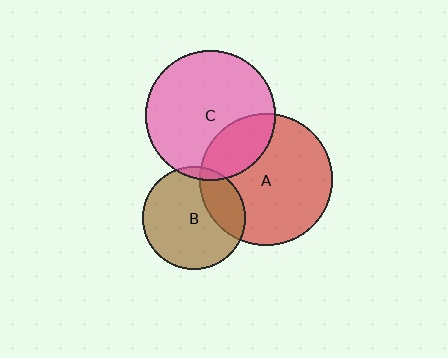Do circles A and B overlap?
Yes.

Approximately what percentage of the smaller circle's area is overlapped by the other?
Approximately 25%.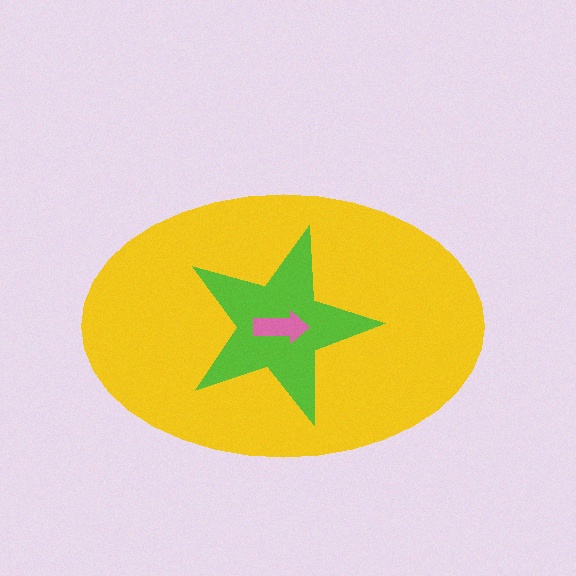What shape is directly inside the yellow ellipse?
The lime star.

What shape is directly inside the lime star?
The pink arrow.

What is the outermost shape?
The yellow ellipse.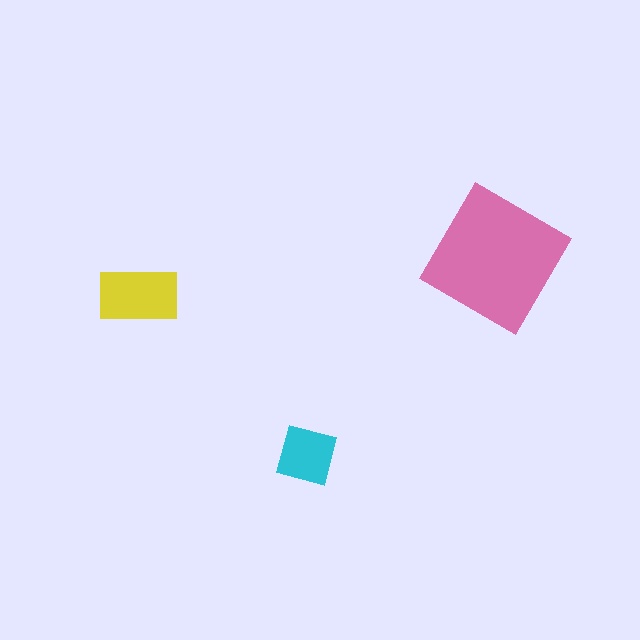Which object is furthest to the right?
The pink diamond is rightmost.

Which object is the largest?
The pink diamond.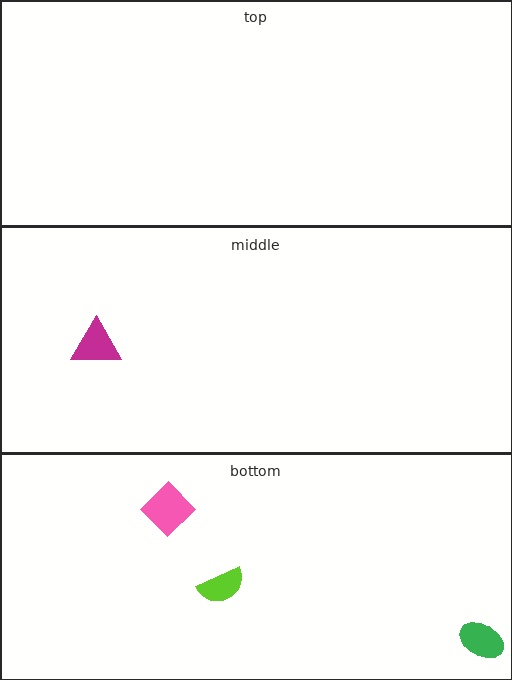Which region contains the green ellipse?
The bottom region.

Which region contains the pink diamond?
The bottom region.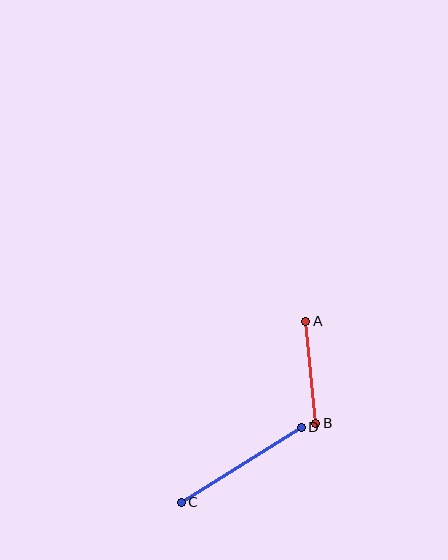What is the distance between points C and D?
The distance is approximately 142 pixels.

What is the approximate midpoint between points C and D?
The midpoint is at approximately (241, 465) pixels.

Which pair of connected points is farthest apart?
Points C and D are farthest apart.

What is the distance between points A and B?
The distance is approximately 103 pixels.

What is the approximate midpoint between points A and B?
The midpoint is at approximately (311, 372) pixels.